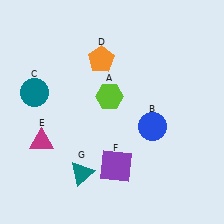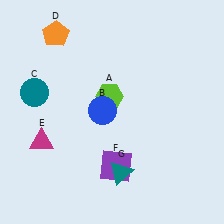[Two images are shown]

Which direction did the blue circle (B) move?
The blue circle (B) moved left.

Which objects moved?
The objects that moved are: the blue circle (B), the orange pentagon (D), the teal triangle (G).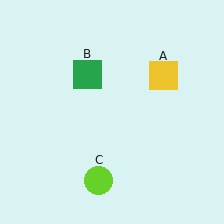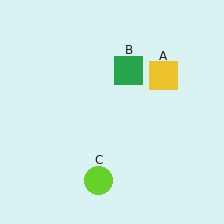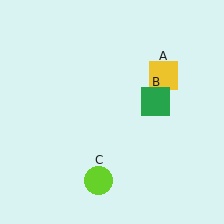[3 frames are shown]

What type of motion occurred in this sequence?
The green square (object B) rotated clockwise around the center of the scene.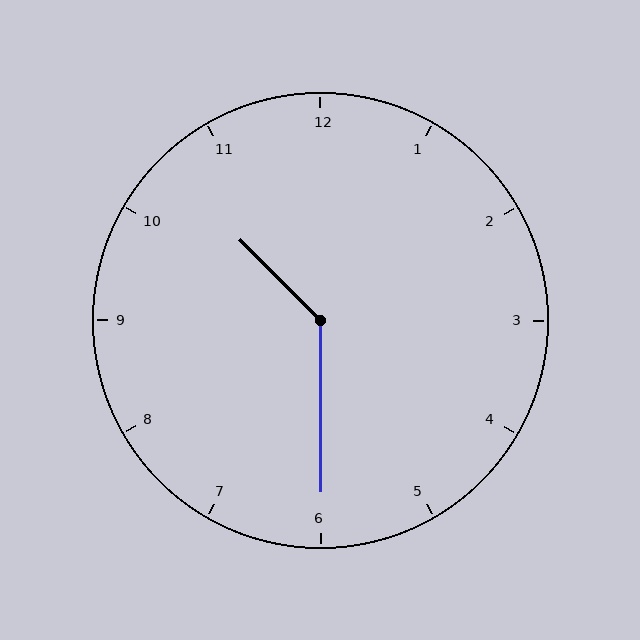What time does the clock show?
10:30.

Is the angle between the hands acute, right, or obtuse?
It is obtuse.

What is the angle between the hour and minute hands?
Approximately 135 degrees.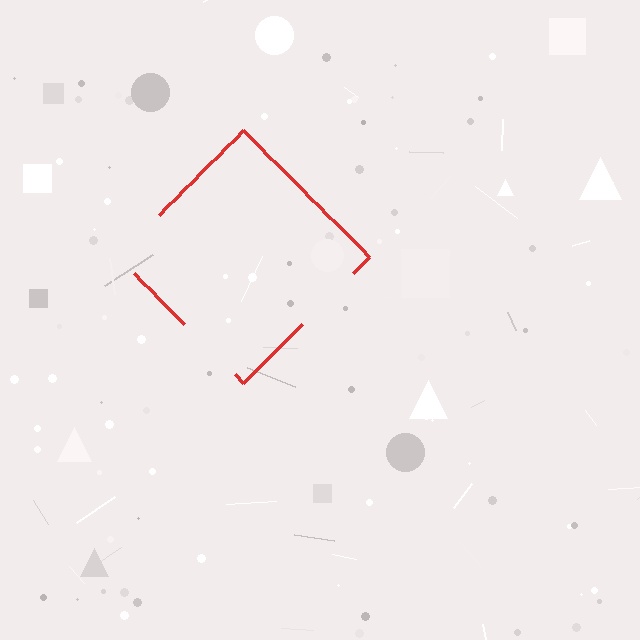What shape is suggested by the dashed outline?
The dashed outline suggests a diamond.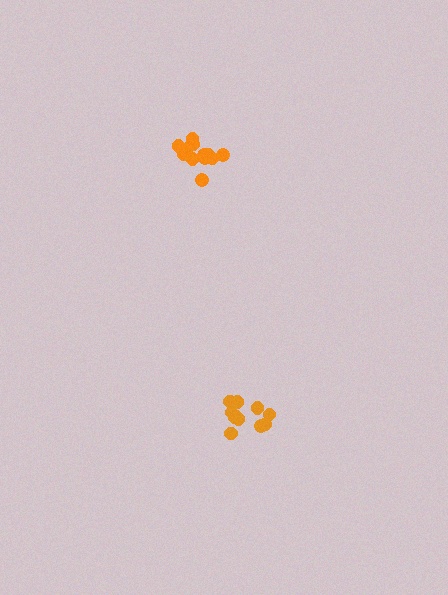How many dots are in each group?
Group 1: 11 dots, Group 2: 12 dots (23 total).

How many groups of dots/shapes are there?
There are 2 groups.